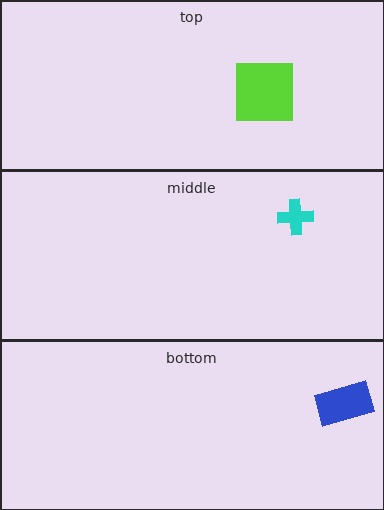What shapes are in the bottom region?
The blue rectangle.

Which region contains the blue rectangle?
The bottom region.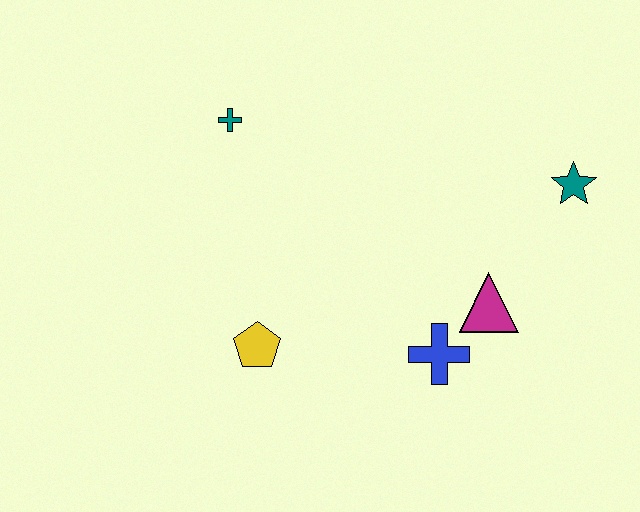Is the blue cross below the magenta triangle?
Yes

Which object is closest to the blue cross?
The magenta triangle is closest to the blue cross.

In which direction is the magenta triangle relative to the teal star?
The magenta triangle is below the teal star.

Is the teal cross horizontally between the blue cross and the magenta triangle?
No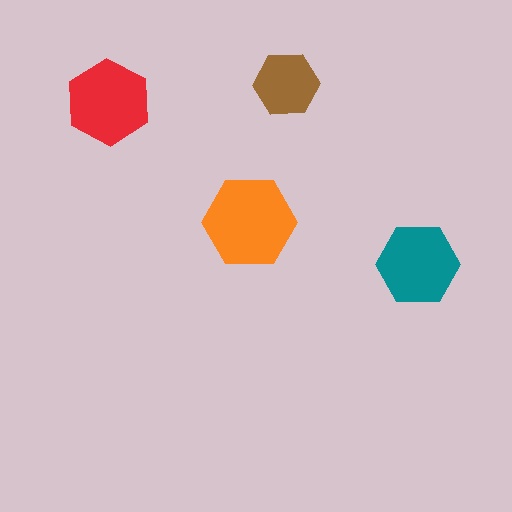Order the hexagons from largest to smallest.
the orange one, the red one, the teal one, the brown one.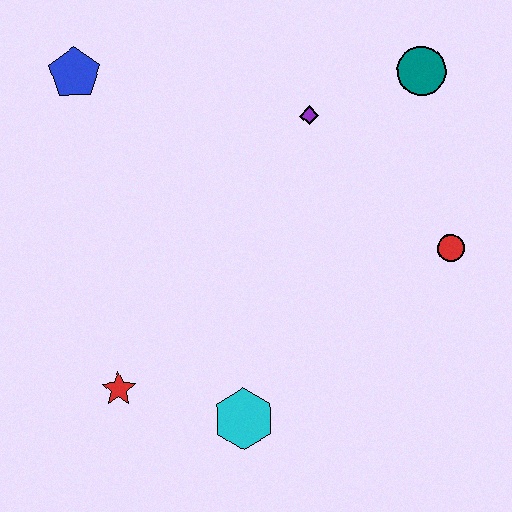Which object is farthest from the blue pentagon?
The red circle is farthest from the blue pentagon.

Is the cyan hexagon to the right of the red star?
Yes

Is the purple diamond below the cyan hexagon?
No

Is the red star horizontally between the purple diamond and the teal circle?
No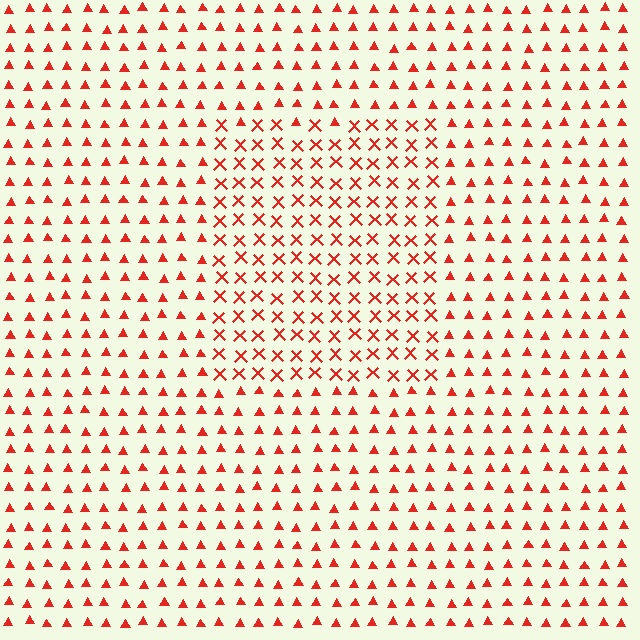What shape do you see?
I see a rectangle.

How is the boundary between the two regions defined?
The boundary is defined by a change in element shape: X marks inside vs. triangles outside. All elements share the same color and spacing.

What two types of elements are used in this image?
The image uses X marks inside the rectangle region and triangles outside it.